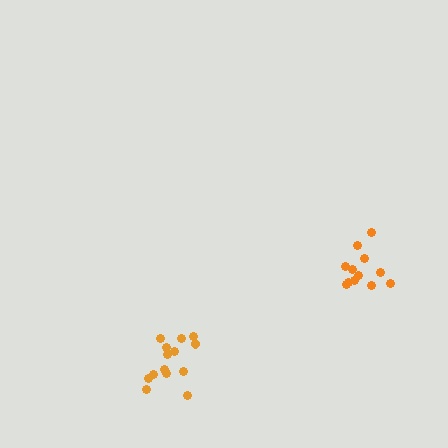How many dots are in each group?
Group 1: 14 dots, Group 2: 12 dots (26 total).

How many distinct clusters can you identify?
There are 2 distinct clusters.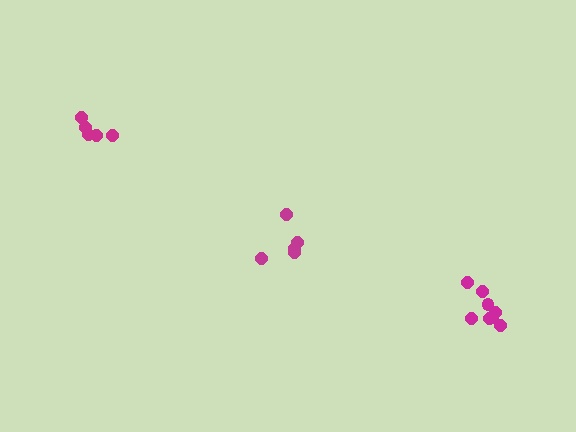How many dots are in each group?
Group 1: 5 dots, Group 2: 5 dots, Group 3: 8 dots (18 total).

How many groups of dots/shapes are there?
There are 3 groups.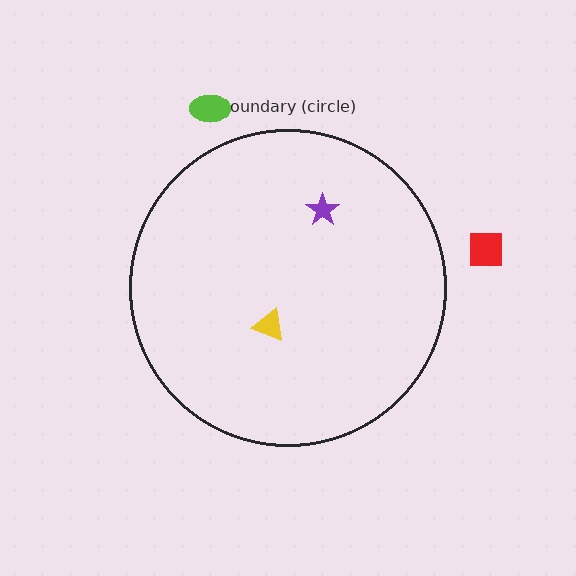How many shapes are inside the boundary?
2 inside, 2 outside.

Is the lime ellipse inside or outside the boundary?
Outside.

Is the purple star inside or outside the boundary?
Inside.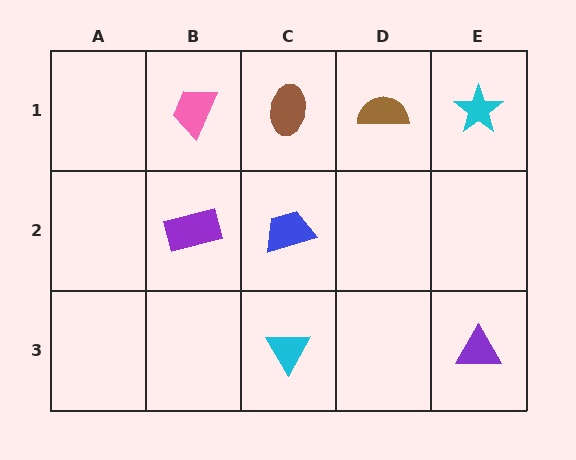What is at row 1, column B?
A pink trapezoid.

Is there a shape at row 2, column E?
No, that cell is empty.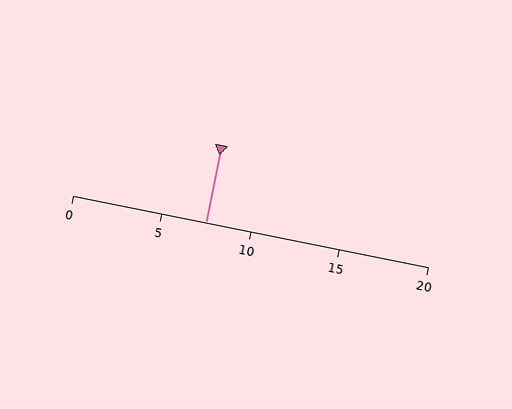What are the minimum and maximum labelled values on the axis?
The axis runs from 0 to 20.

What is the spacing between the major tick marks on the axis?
The major ticks are spaced 5 apart.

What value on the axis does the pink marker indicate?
The marker indicates approximately 7.5.